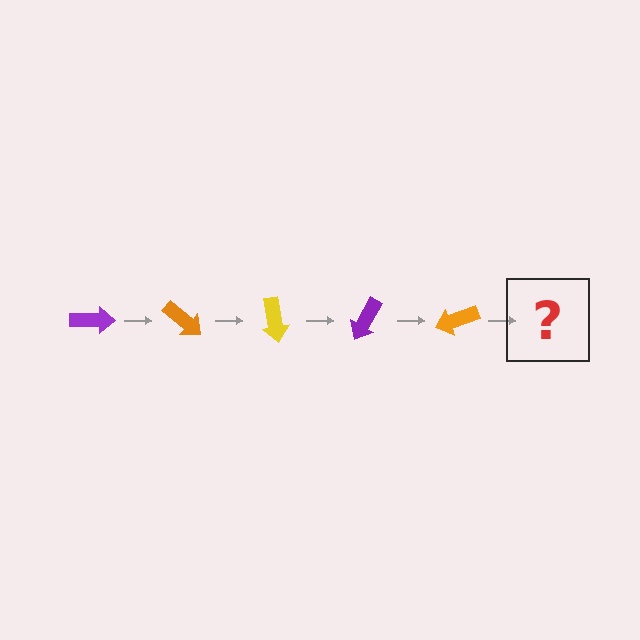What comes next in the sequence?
The next element should be a yellow arrow, rotated 200 degrees from the start.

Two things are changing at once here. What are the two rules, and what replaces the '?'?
The two rules are that it rotates 40 degrees each step and the color cycles through purple, orange, and yellow. The '?' should be a yellow arrow, rotated 200 degrees from the start.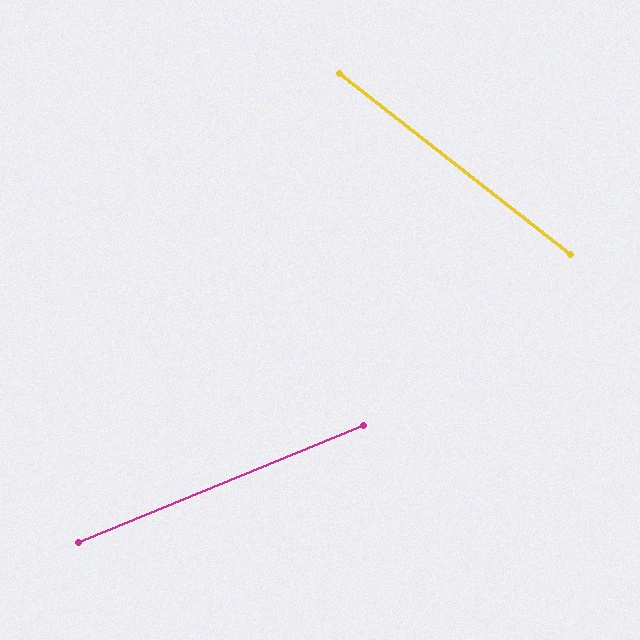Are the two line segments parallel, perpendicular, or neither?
Neither parallel nor perpendicular — they differ by about 60°.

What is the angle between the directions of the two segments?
Approximately 60 degrees.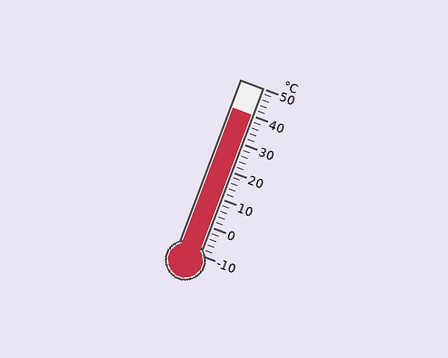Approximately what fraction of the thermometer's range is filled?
The thermometer is filled to approximately 85% of its range.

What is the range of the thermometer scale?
The thermometer scale ranges from -10°C to 50°C.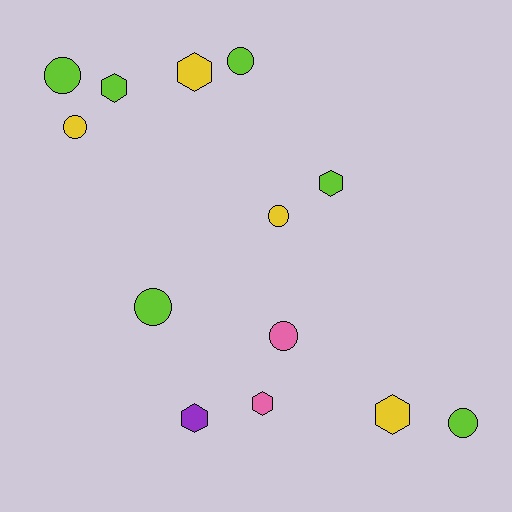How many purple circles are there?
There are no purple circles.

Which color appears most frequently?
Lime, with 6 objects.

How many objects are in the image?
There are 13 objects.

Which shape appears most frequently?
Circle, with 7 objects.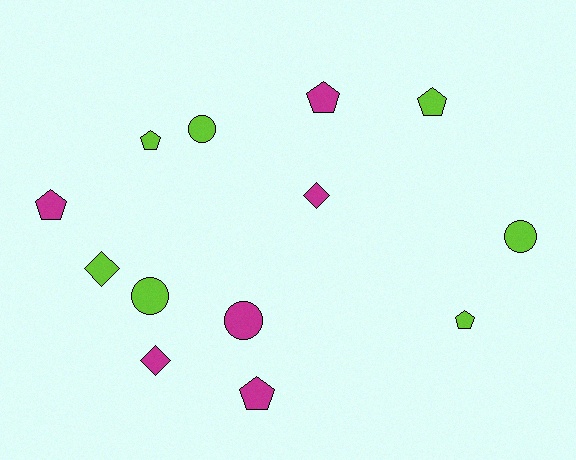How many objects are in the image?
There are 13 objects.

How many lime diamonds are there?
There is 1 lime diamond.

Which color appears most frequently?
Lime, with 7 objects.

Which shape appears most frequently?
Pentagon, with 6 objects.